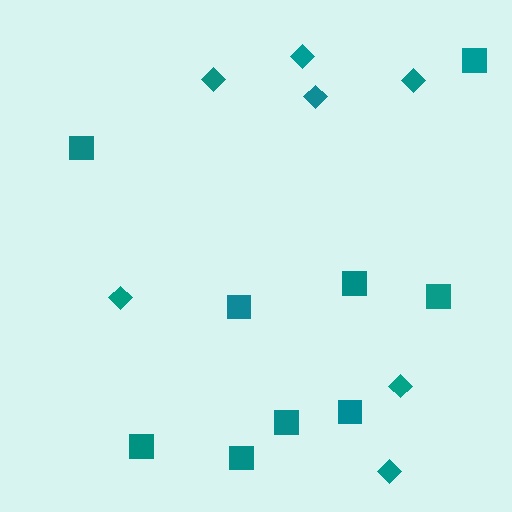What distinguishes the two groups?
There are 2 groups: one group of squares (9) and one group of diamonds (7).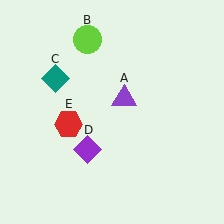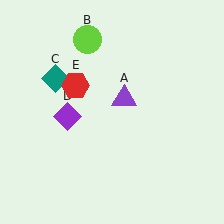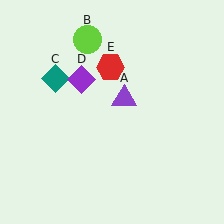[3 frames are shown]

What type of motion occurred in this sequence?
The purple diamond (object D), red hexagon (object E) rotated clockwise around the center of the scene.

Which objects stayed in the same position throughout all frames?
Purple triangle (object A) and lime circle (object B) and teal diamond (object C) remained stationary.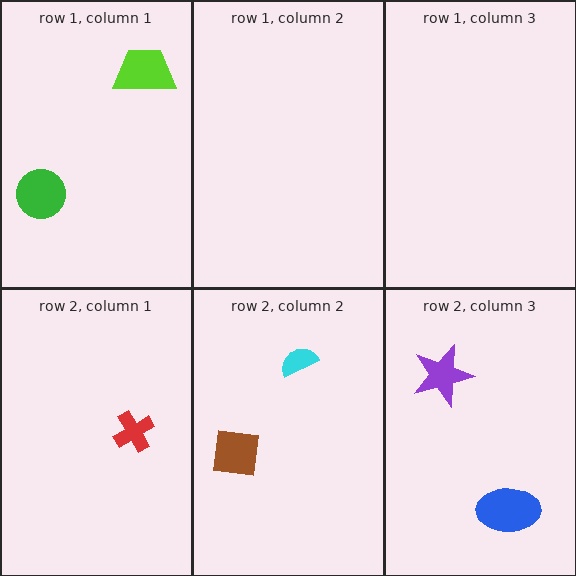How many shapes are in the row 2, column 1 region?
1.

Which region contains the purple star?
The row 2, column 3 region.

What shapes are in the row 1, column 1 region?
The green circle, the lime trapezoid.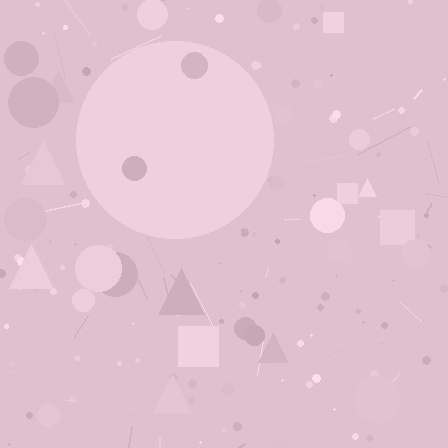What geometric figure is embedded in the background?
A circle is embedded in the background.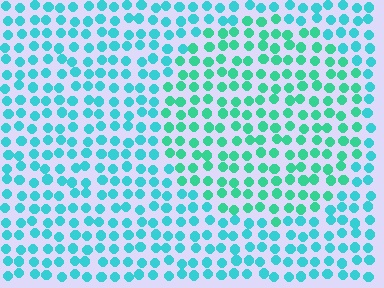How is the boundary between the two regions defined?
The boundary is defined purely by a slight shift in hue (about 26 degrees). Spacing, size, and orientation are identical on both sides.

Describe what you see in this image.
The image is filled with small cyan elements in a uniform arrangement. A circle-shaped region is visible where the elements are tinted to a slightly different hue, forming a subtle color boundary.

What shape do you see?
I see a circle.